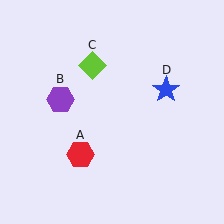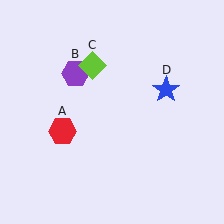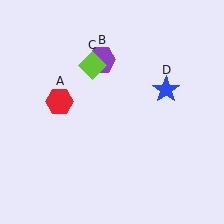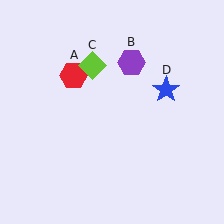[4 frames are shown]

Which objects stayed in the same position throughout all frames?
Lime diamond (object C) and blue star (object D) remained stationary.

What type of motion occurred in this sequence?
The red hexagon (object A), purple hexagon (object B) rotated clockwise around the center of the scene.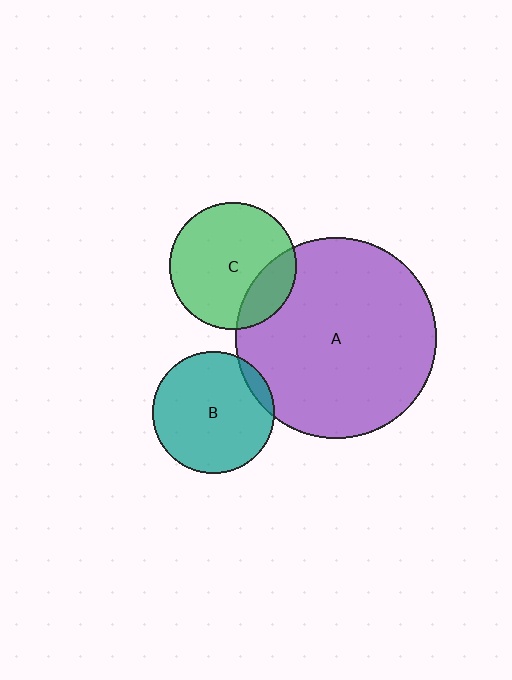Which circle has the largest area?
Circle A (purple).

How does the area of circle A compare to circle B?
Approximately 2.7 times.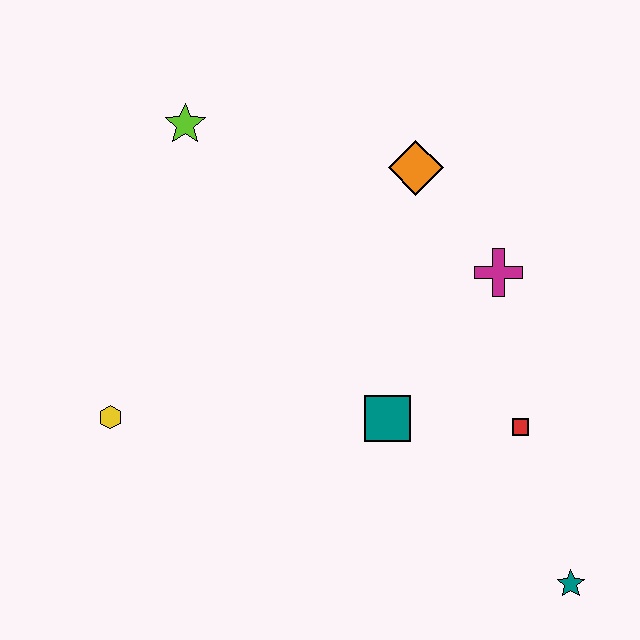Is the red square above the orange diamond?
No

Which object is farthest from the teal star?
The lime star is farthest from the teal star.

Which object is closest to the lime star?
The orange diamond is closest to the lime star.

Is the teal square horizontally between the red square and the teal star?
No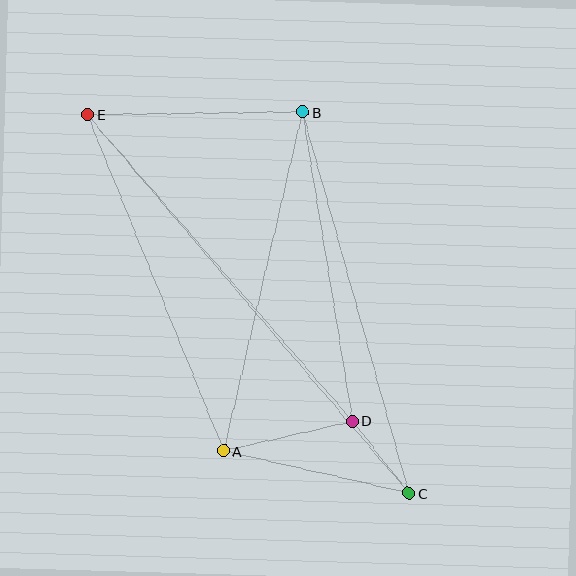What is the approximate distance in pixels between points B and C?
The distance between B and C is approximately 396 pixels.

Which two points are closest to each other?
Points C and D are closest to each other.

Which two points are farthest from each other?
Points C and E are farthest from each other.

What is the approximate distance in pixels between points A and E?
The distance between A and E is approximately 363 pixels.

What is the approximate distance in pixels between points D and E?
The distance between D and E is approximately 405 pixels.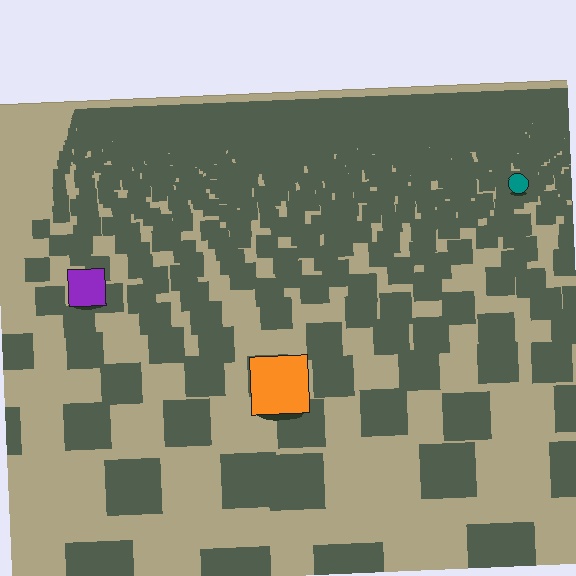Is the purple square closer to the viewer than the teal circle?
Yes. The purple square is closer — you can tell from the texture gradient: the ground texture is coarser near it.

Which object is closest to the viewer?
The orange square is closest. The texture marks near it are larger and more spread out.